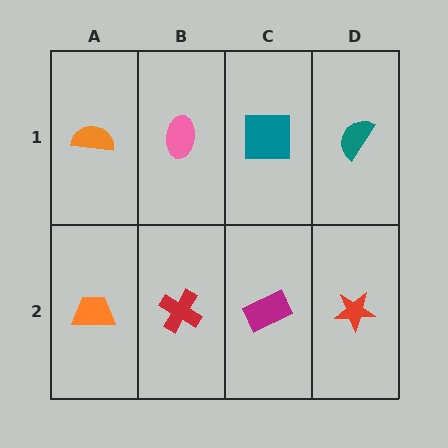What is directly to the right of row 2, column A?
A red cross.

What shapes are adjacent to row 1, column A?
An orange trapezoid (row 2, column A), a pink ellipse (row 1, column B).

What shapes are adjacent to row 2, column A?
An orange semicircle (row 1, column A), a red cross (row 2, column B).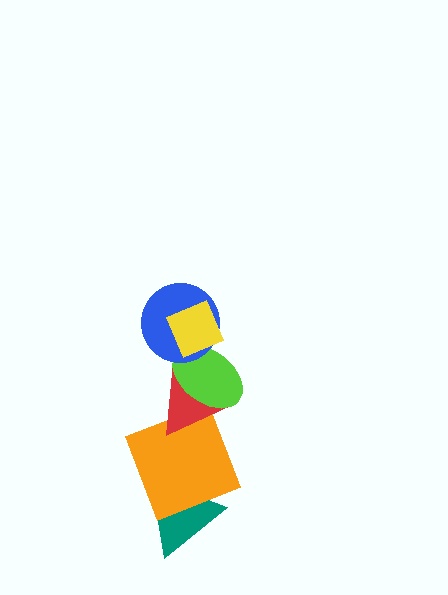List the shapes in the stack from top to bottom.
From top to bottom: the yellow diamond, the blue circle, the lime ellipse, the red triangle, the orange square, the teal triangle.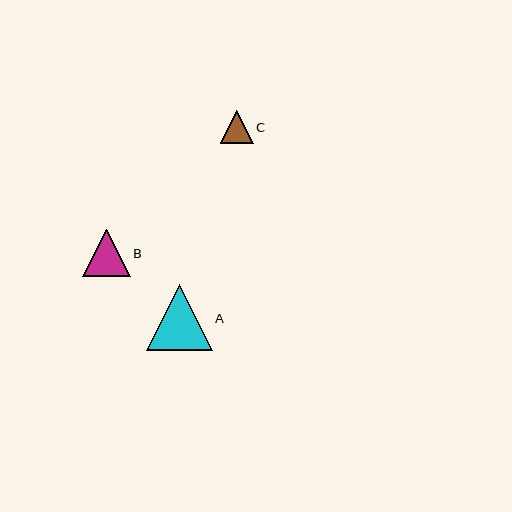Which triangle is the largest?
Triangle A is the largest with a size of approximately 66 pixels.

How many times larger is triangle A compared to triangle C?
Triangle A is approximately 2.0 times the size of triangle C.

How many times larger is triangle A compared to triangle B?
Triangle A is approximately 1.4 times the size of triangle B.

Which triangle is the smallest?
Triangle C is the smallest with a size of approximately 33 pixels.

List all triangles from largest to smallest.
From largest to smallest: A, B, C.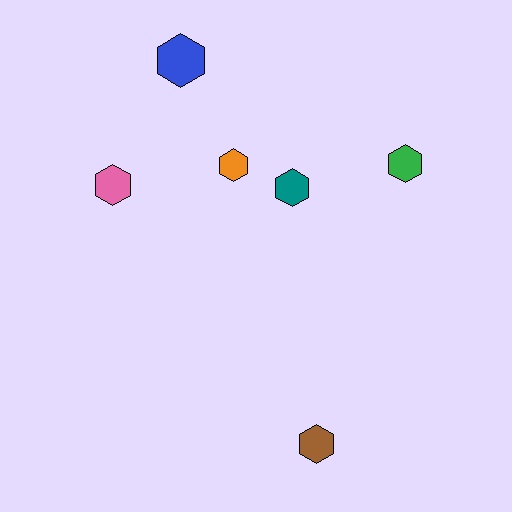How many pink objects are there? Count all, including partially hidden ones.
There is 1 pink object.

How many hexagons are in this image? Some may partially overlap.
There are 6 hexagons.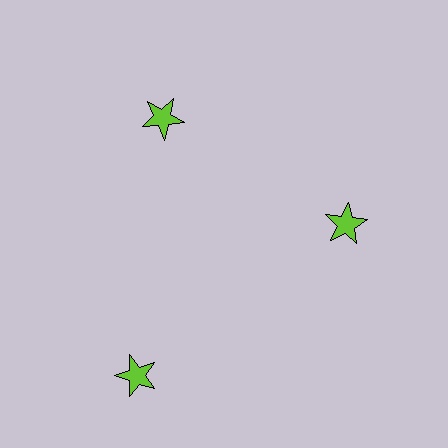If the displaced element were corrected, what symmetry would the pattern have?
It would have 3-fold rotational symmetry — the pattern would map onto itself every 120 degrees.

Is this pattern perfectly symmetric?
No. The 3 lime stars are arranged in a ring, but one element near the 7 o'clock position is pushed outward from the center, breaking the 3-fold rotational symmetry.